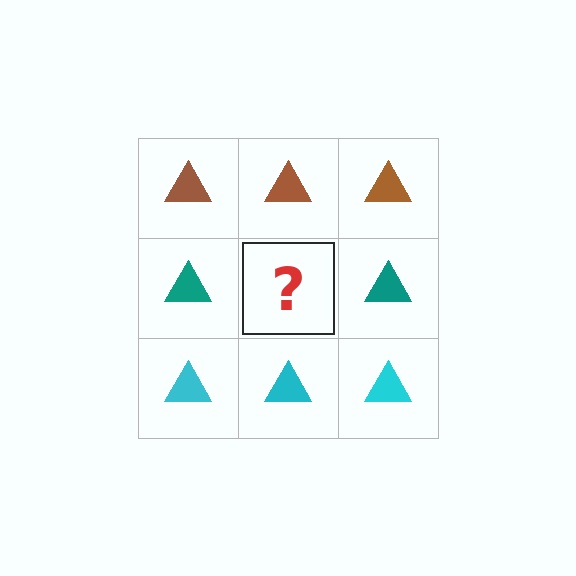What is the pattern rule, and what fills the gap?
The rule is that each row has a consistent color. The gap should be filled with a teal triangle.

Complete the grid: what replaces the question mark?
The question mark should be replaced with a teal triangle.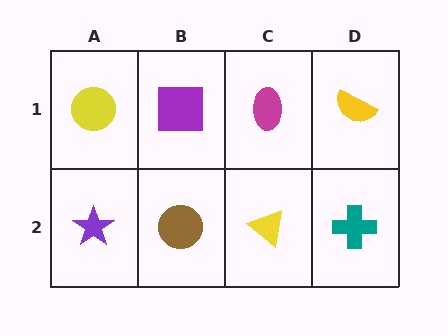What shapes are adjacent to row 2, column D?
A yellow semicircle (row 1, column D), a yellow triangle (row 2, column C).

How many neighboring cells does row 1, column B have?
3.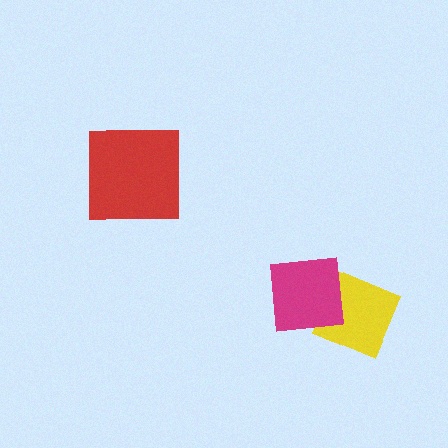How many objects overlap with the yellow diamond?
1 object overlaps with the yellow diamond.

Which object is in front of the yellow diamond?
The magenta square is in front of the yellow diamond.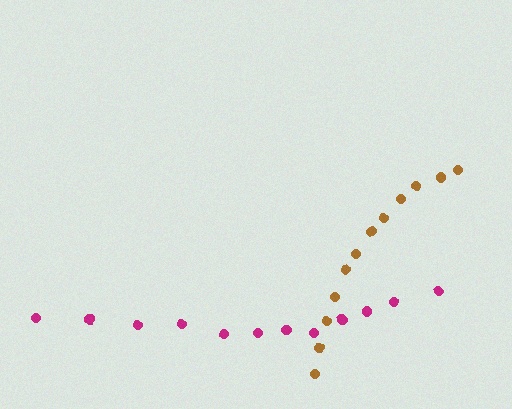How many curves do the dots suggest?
There are 2 distinct paths.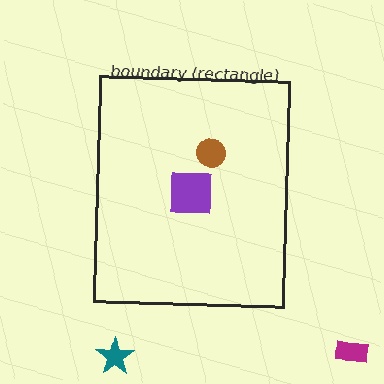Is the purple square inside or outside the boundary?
Inside.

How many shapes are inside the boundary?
2 inside, 2 outside.